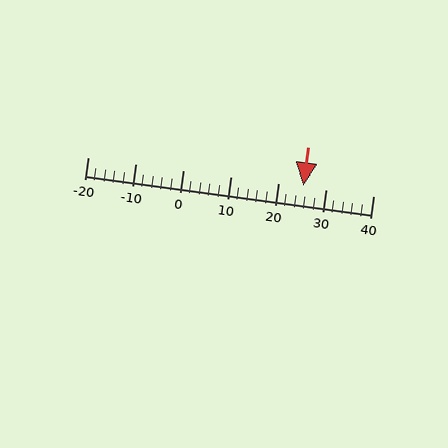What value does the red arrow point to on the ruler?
The red arrow points to approximately 25.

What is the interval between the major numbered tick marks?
The major tick marks are spaced 10 units apart.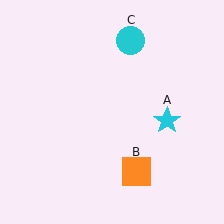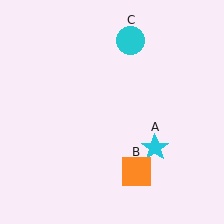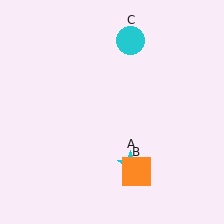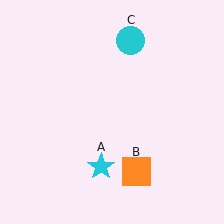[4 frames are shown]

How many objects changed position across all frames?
1 object changed position: cyan star (object A).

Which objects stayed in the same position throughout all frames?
Orange square (object B) and cyan circle (object C) remained stationary.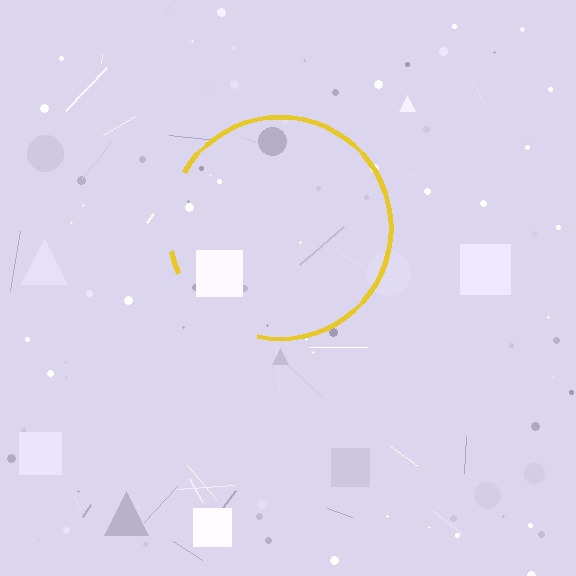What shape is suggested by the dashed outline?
The dashed outline suggests a circle.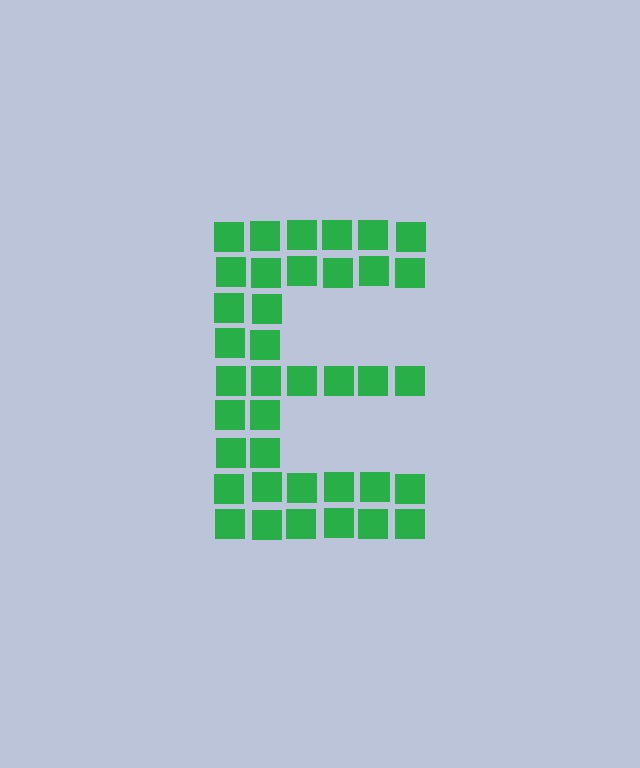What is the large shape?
The large shape is the letter E.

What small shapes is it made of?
It is made of small squares.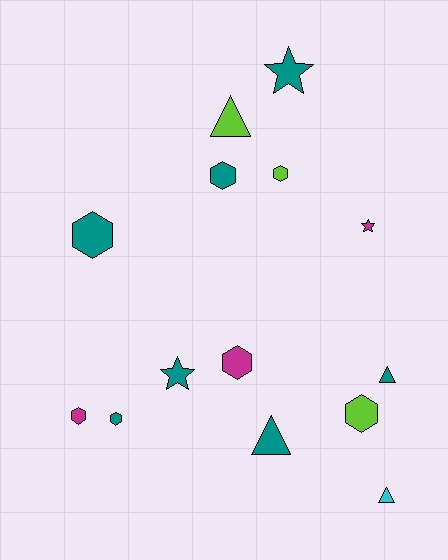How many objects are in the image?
There are 14 objects.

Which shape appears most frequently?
Hexagon, with 7 objects.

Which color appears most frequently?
Teal, with 7 objects.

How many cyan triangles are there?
There is 1 cyan triangle.